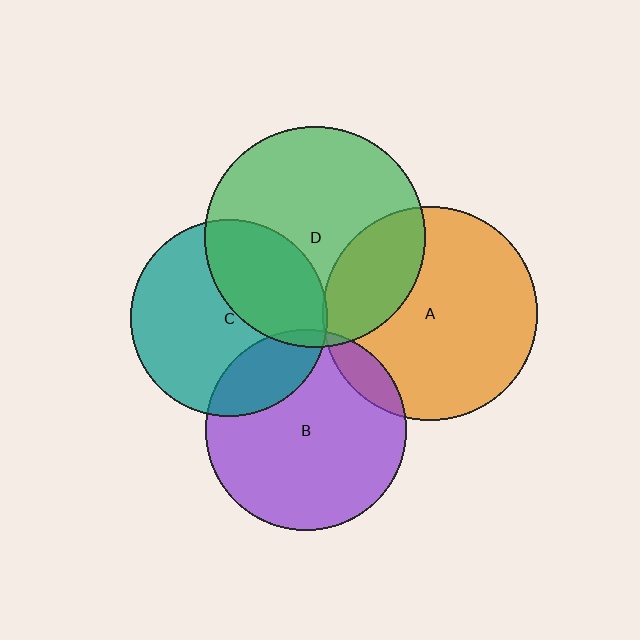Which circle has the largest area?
Circle D (green).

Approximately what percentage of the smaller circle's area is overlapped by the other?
Approximately 35%.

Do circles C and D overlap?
Yes.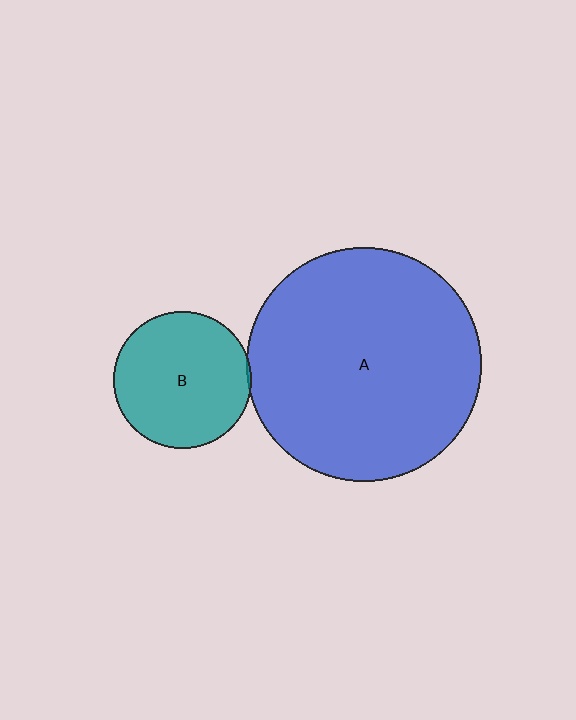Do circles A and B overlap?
Yes.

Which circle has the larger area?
Circle A (blue).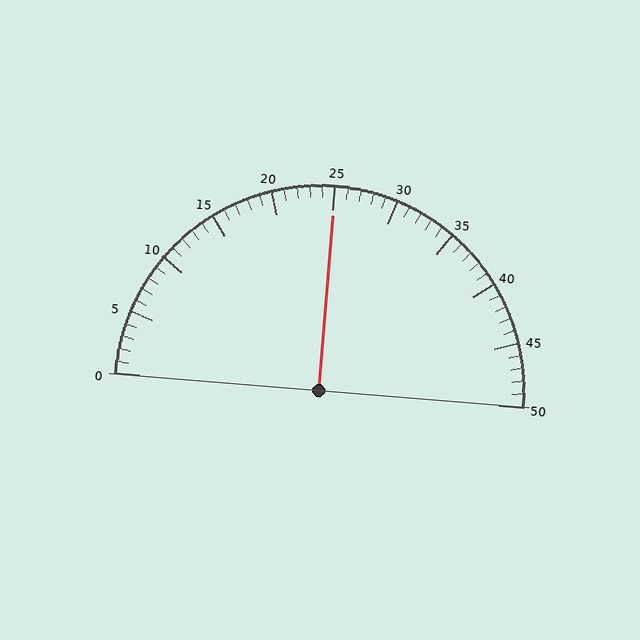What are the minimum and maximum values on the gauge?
The gauge ranges from 0 to 50.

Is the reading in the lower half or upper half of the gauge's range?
The reading is in the upper half of the range (0 to 50).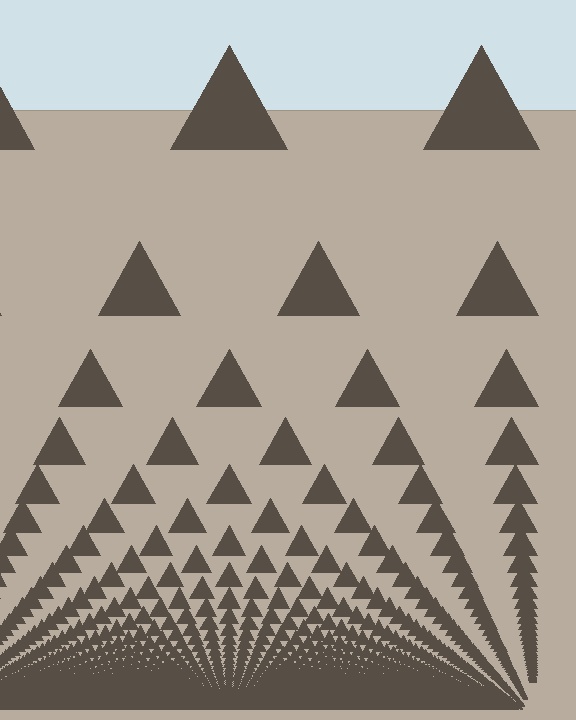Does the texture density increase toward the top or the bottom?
Density increases toward the bottom.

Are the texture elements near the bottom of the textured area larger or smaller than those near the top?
Smaller. The gradient is inverted — elements near the bottom are smaller and denser.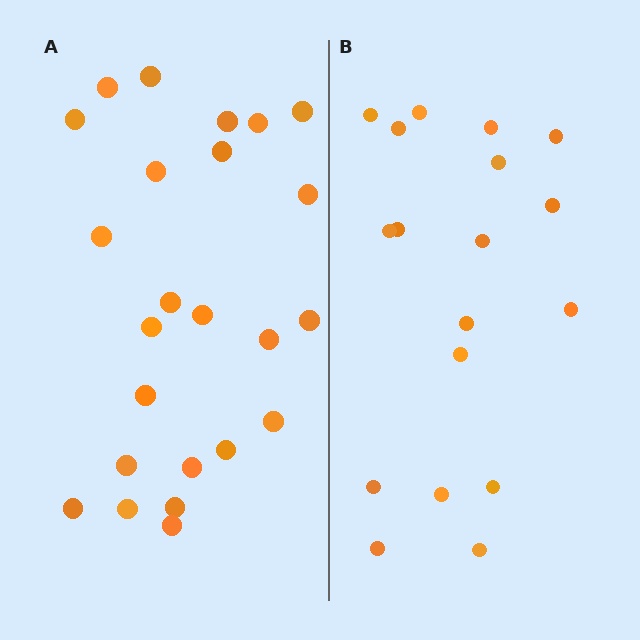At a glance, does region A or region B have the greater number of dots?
Region A (the left region) has more dots.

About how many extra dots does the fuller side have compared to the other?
Region A has about 6 more dots than region B.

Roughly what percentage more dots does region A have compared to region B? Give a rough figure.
About 35% more.